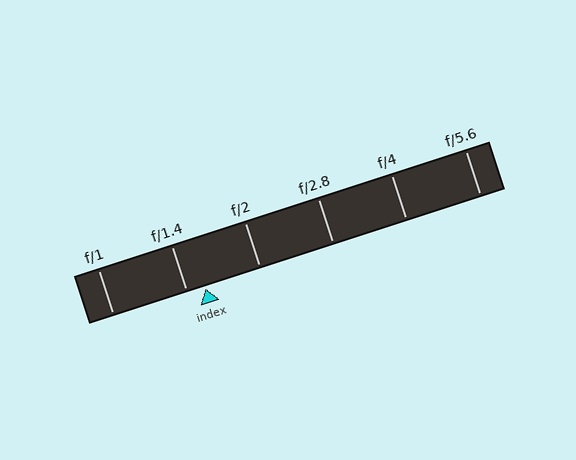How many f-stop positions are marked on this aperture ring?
There are 6 f-stop positions marked.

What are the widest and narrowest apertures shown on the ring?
The widest aperture shown is f/1 and the narrowest is f/5.6.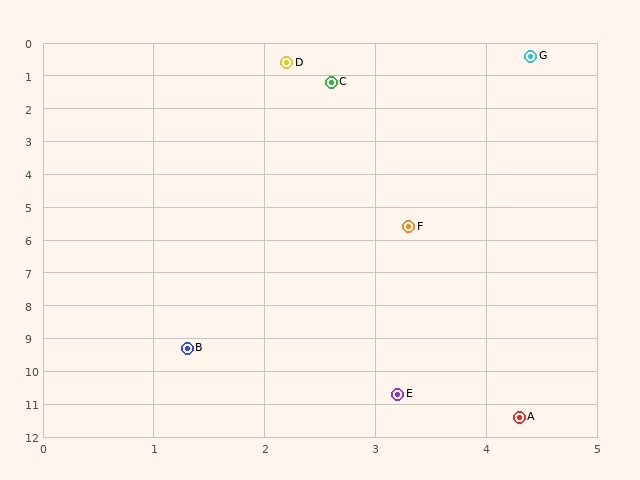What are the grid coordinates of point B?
Point B is at approximately (1.3, 9.3).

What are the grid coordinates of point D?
Point D is at approximately (2.2, 0.6).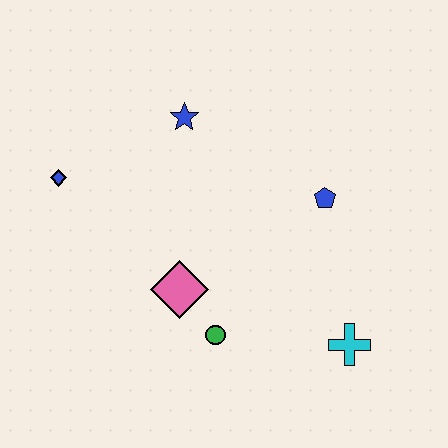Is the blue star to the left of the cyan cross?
Yes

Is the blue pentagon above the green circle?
Yes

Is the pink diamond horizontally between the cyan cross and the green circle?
No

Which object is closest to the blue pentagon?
The cyan cross is closest to the blue pentagon.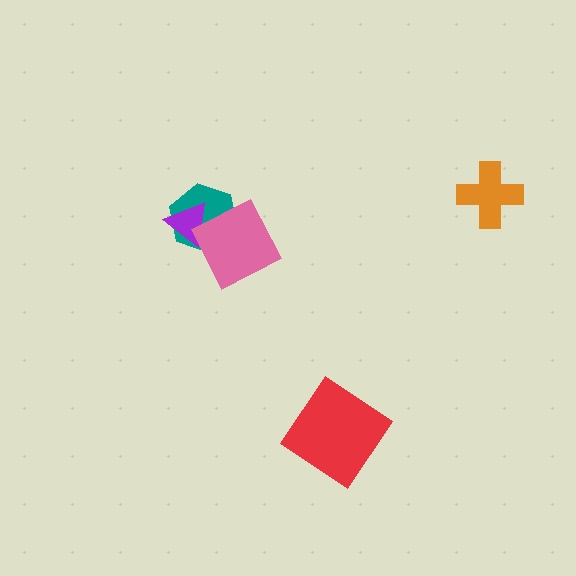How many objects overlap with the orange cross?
0 objects overlap with the orange cross.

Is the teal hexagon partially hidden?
Yes, it is partially covered by another shape.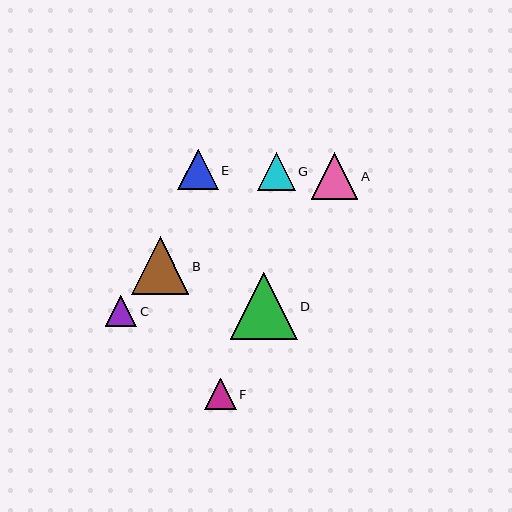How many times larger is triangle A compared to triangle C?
Triangle A is approximately 1.5 times the size of triangle C.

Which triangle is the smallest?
Triangle C is the smallest with a size of approximately 31 pixels.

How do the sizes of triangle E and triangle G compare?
Triangle E and triangle G are approximately the same size.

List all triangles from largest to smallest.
From largest to smallest: D, B, A, E, G, F, C.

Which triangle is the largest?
Triangle D is the largest with a size of approximately 67 pixels.